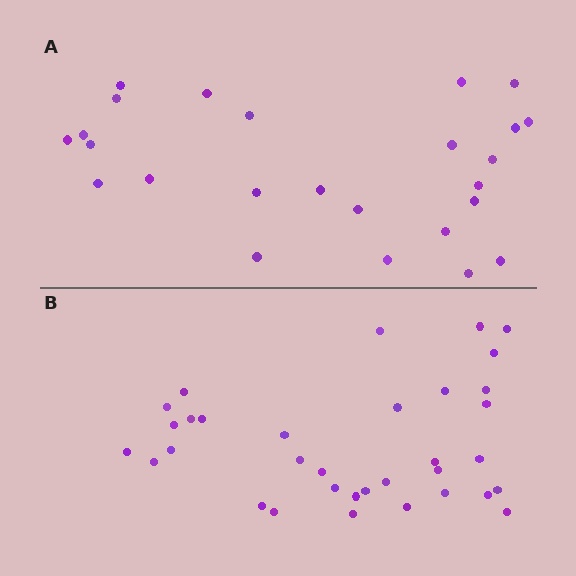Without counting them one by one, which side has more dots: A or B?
Region B (the bottom region) has more dots.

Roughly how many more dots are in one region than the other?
Region B has roughly 8 or so more dots than region A.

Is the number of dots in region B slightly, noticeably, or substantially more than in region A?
Region B has noticeably more, but not dramatically so. The ratio is roughly 1.4 to 1.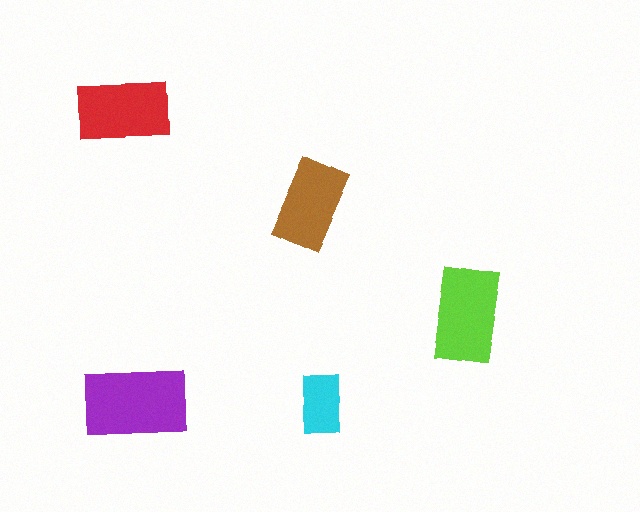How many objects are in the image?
There are 5 objects in the image.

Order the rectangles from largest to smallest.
the purple one, the lime one, the red one, the brown one, the cyan one.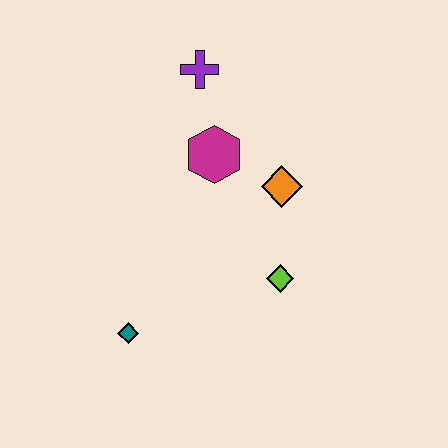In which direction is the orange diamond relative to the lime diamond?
The orange diamond is above the lime diamond.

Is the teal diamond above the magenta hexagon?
No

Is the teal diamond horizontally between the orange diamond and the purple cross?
No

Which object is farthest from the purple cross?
The teal diamond is farthest from the purple cross.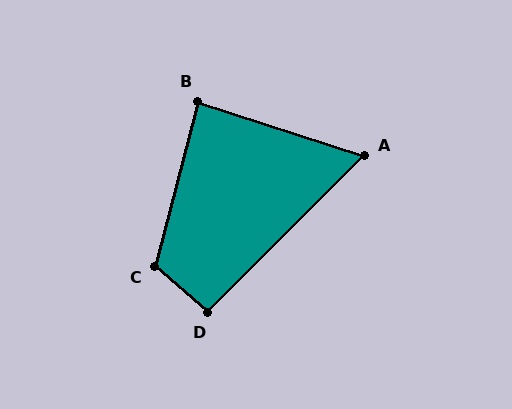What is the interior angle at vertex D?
Approximately 94 degrees (approximately right).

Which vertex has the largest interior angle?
C, at approximately 117 degrees.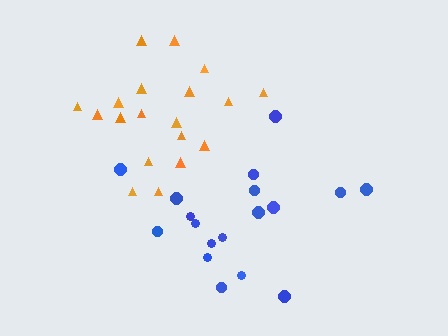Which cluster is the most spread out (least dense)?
Blue.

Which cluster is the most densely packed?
Orange.